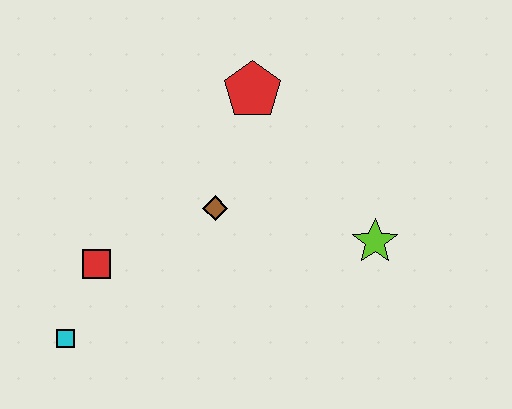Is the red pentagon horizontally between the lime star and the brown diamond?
Yes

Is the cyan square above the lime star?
No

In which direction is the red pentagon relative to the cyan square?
The red pentagon is above the cyan square.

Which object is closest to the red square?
The cyan square is closest to the red square.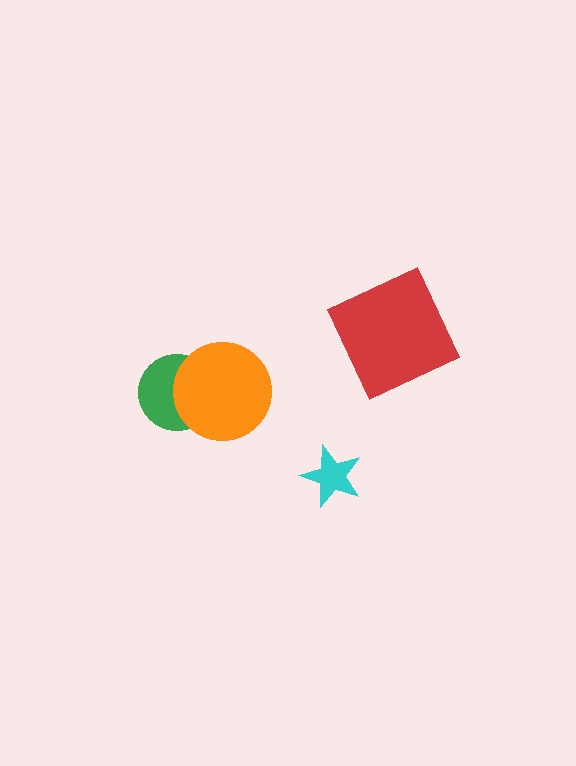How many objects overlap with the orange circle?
1 object overlaps with the orange circle.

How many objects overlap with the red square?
0 objects overlap with the red square.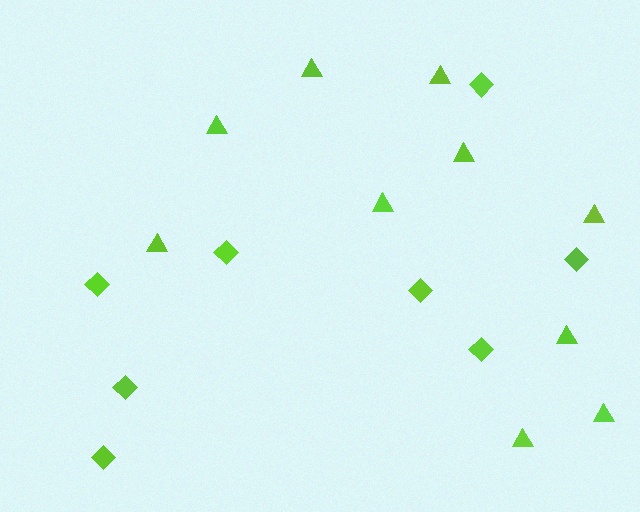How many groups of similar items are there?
There are 2 groups: one group of triangles (10) and one group of diamonds (8).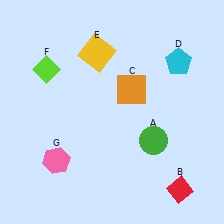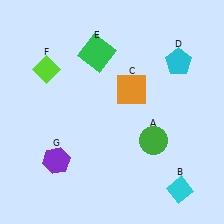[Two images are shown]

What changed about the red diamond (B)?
In Image 1, B is red. In Image 2, it changed to cyan.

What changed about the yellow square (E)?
In Image 1, E is yellow. In Image 2, it changed to green.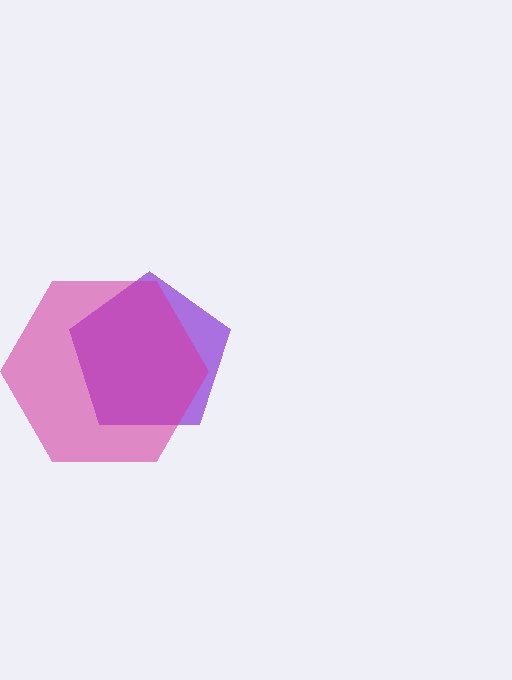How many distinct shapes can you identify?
There are 2 distinct shapes: a purple pentagon, a magenta hexagon.